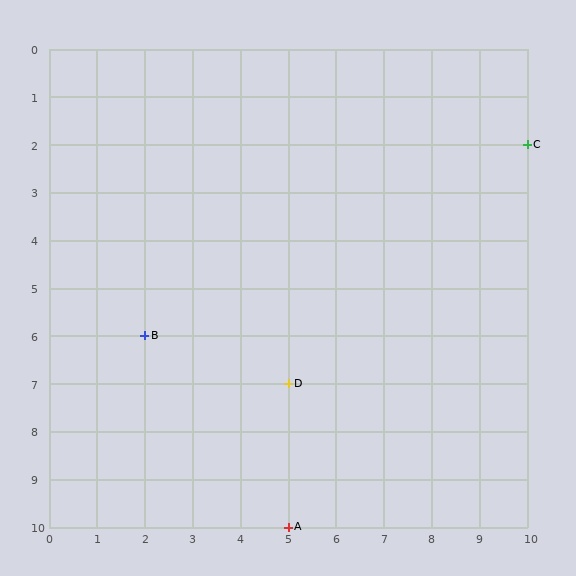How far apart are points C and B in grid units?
Points C and B are 8 columns and 4 rows apart (about 8.9 grid units diagonally).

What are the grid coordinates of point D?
Point D is at grid coordinates (5, 7).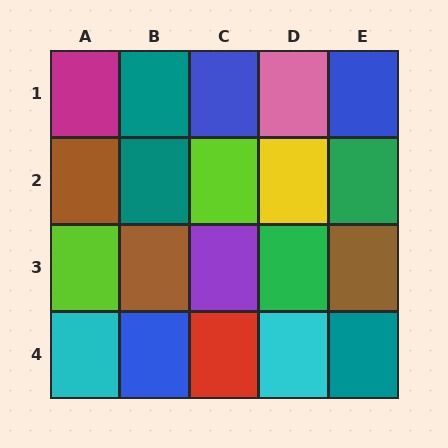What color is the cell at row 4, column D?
Cyan.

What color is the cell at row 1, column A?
Magenta.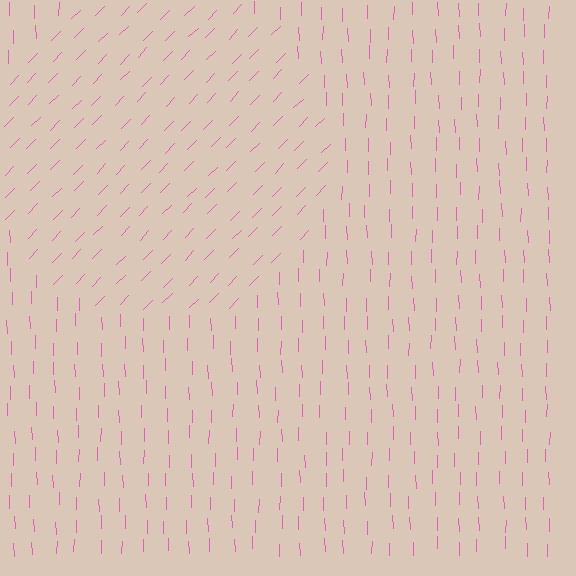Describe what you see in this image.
The image is filled with small pink line segments. A circle region in the image has lines oriented differently from the surrounding lines, creating a visible texture boundary.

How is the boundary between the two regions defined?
The boundary is defined purely by a change in line orientation (approximately 45 degrees difference). All lines are the same color and thickness.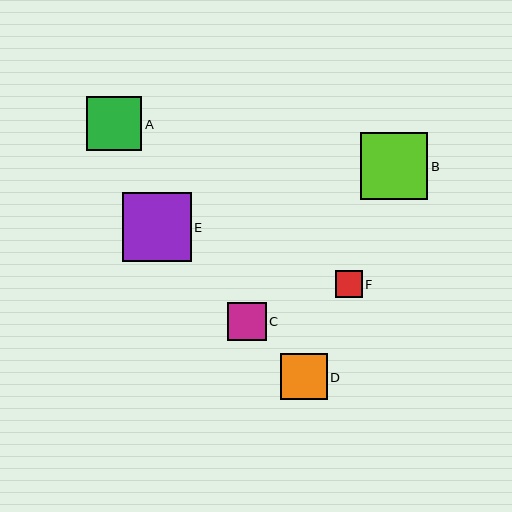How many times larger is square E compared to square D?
Square E is approximately 1.5 times the size of square D.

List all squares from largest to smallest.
From largest to smallest: E, B, A, D, C, F.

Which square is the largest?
Square E is the largest with a size of approximately 69 pixels.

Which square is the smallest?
Square F is the smallest with a size of approximately 27 pixels.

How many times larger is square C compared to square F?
Square C is approximately 1.5 times the size of square F.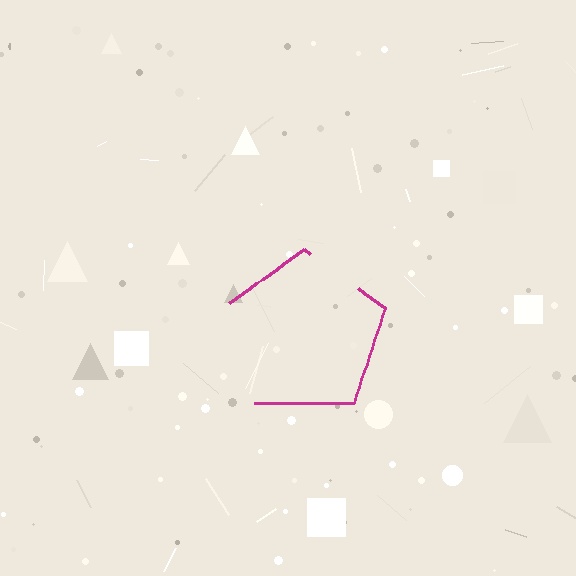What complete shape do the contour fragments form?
The contour fragments form a pentagon.